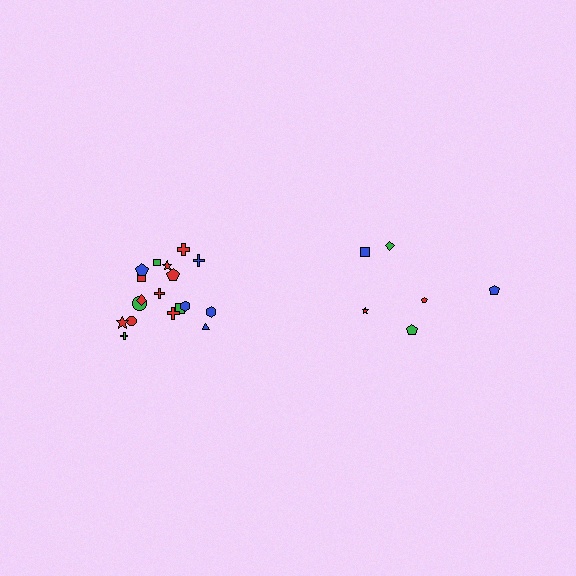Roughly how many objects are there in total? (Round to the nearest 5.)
Roughly 25 objects in total.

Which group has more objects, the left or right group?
The left group.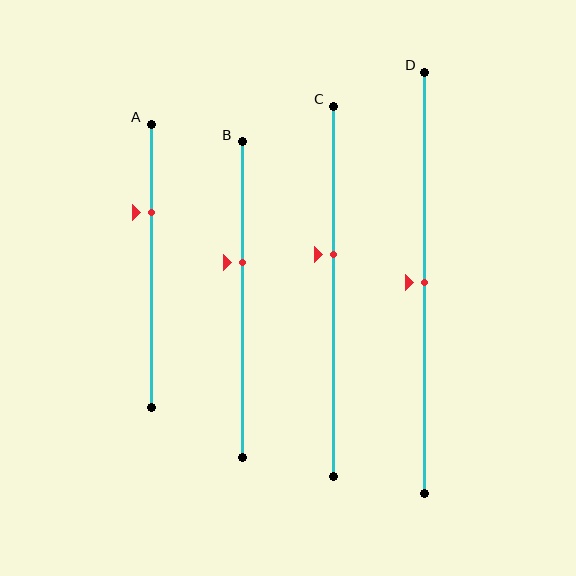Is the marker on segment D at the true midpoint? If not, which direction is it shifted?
Yes, the marker on segment D is at the true midpoint.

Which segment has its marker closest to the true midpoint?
Segment D has its marker closest to the true midpoint.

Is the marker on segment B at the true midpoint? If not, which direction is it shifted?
No, the marker on segment B is shifted upward by about 12% of the segment length.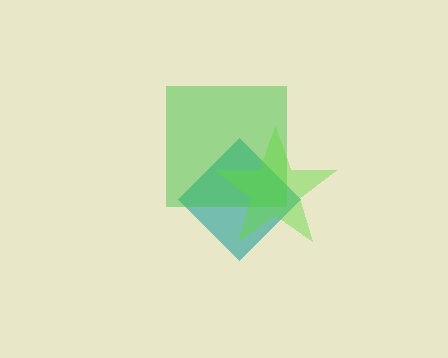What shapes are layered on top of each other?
The layered shapes are: a teal diamond, a green square, a lime star.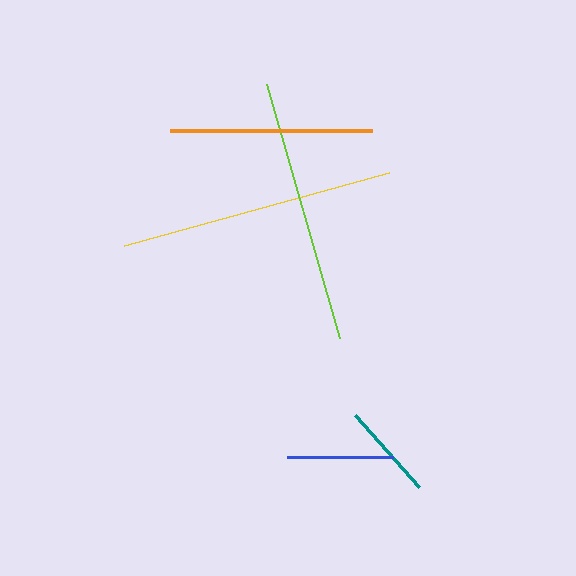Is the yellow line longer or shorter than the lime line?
The yellow line is longer than the lime line.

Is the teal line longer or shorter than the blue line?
The blue line is longer than the teal line.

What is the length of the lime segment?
The lime segment is approximately 264 pixels long.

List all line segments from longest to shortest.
From longest to shortest: yellow, lime, orange, blue, teal.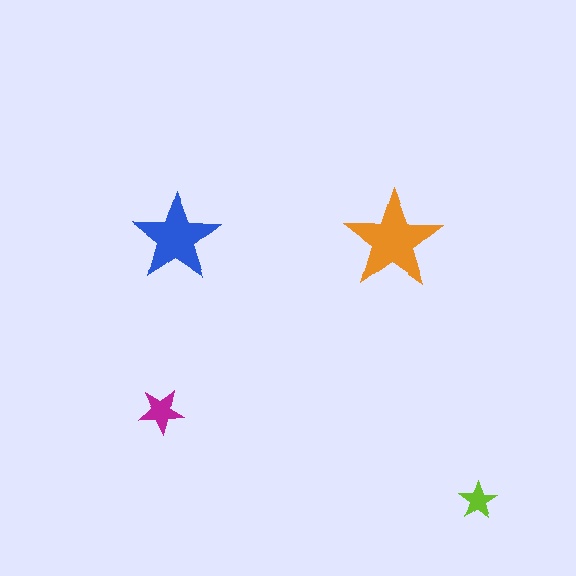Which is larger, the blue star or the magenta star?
The blue one.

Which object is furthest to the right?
The lime star is rightmost.